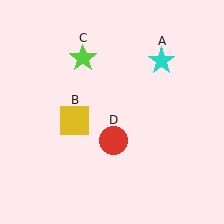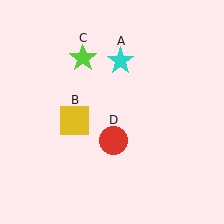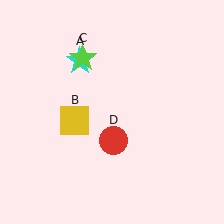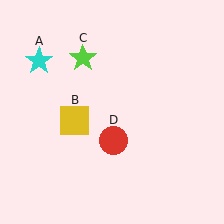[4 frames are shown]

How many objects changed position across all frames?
1 object changed position: cyan star (object A).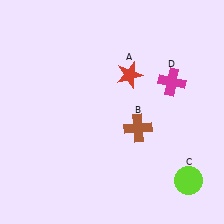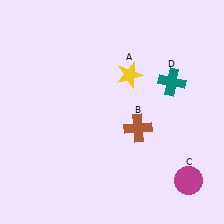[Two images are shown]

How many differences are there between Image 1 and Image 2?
There are 3 differences between the two images.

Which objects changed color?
A changed from red to yellow. C changed from lime to magenta. D changed from magenta to teal.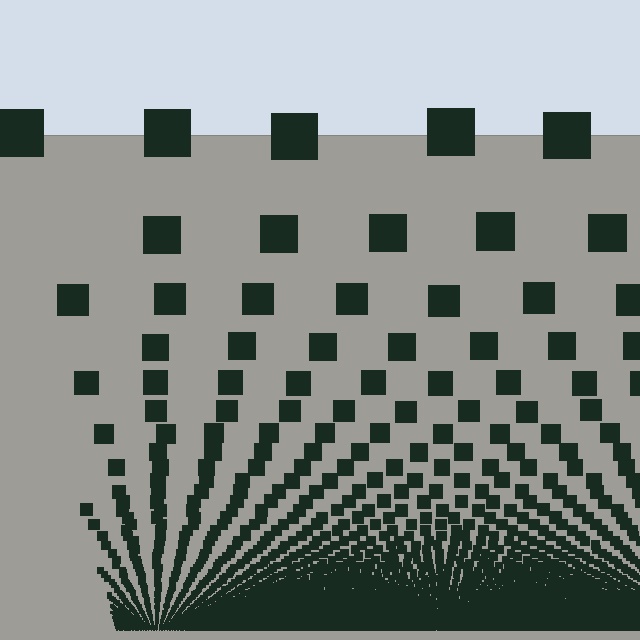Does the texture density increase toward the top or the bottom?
Density increases toward the bottom.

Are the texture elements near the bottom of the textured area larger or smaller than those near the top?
Smaller. The gradient is inverted — elements near the bottom are smaller and denser.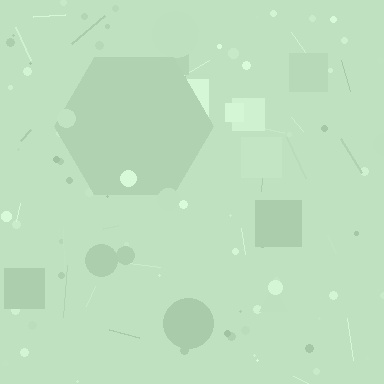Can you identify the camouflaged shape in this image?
The camouflaged shape is a hexagon.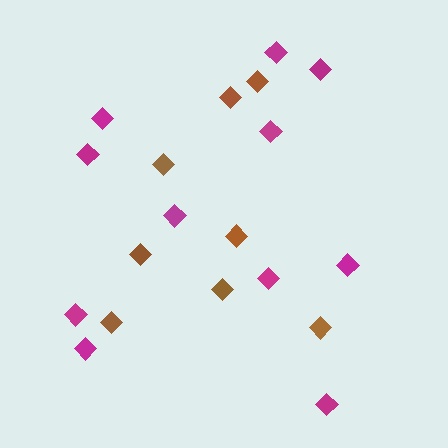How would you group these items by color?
There are 2 groups: one group of brown diamonds (8) and one group of magenta diamonds (11).